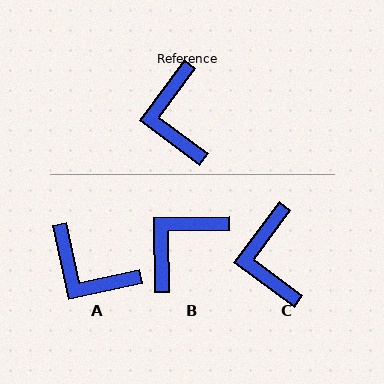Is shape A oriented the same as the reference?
No, it is off by about 49 degrees.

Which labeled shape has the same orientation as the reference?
C.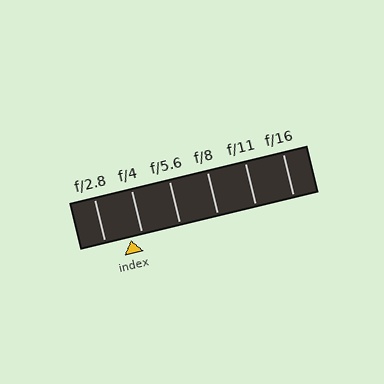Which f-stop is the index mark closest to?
The index mark is closest to f/4.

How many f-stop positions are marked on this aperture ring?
There are 6 f-stop positions marked.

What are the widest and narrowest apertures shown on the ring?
The widest aperture shown is f/2.8 and the narrowest is f/16.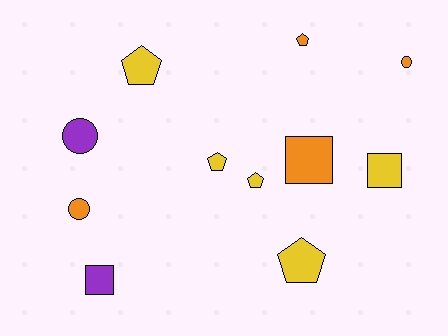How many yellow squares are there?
There is 1 yellow square.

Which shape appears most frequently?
Pentagon, with 5 objects.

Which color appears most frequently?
Yellow, with 5 objects.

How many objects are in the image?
There are 11 objects.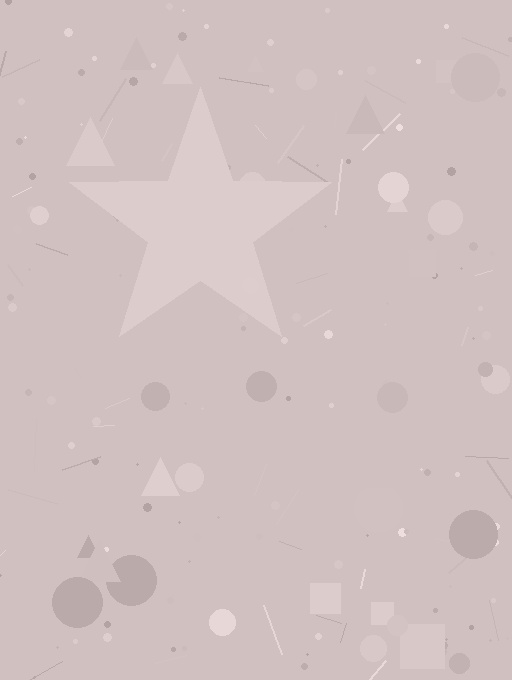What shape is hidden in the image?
A star is hidden in the image.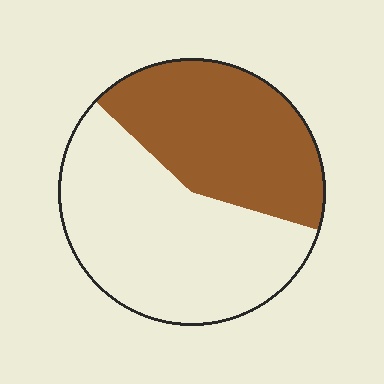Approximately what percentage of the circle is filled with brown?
Approximately 45%.